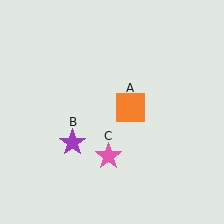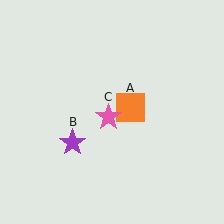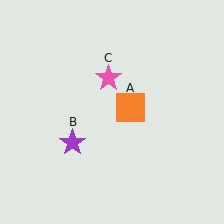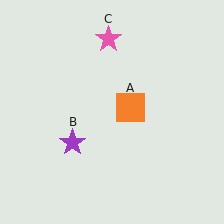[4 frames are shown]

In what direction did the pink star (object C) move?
The pink star (object C) moved up.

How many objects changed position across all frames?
1 object changed position: pink star (object C).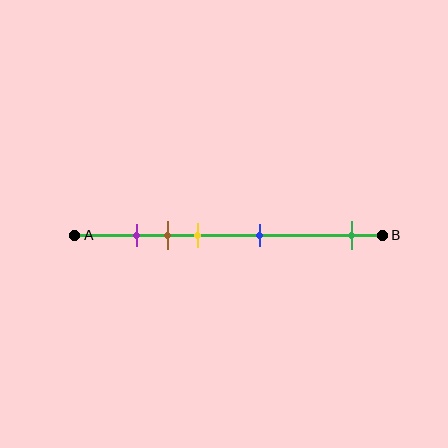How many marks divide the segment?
There are 5 marks dividing the segment.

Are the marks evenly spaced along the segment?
No, the marks are not evenly spaced.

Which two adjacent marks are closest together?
The purple and brown marks are the closest adjacent pair.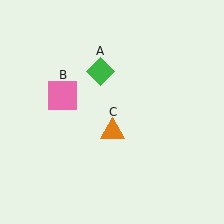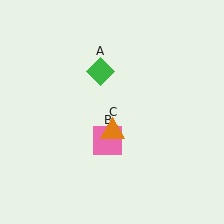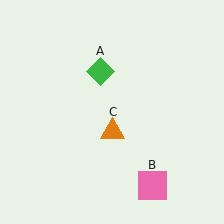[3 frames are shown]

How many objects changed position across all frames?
1 object changed position: pink square (object B).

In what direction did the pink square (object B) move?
The pink square (object B) moved down and to the right.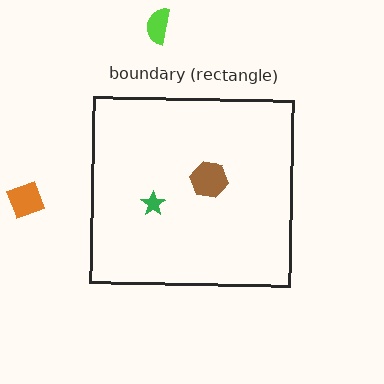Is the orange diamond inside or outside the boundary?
Outside.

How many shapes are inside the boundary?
2 inside, 2 outside.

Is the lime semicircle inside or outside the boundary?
Outside.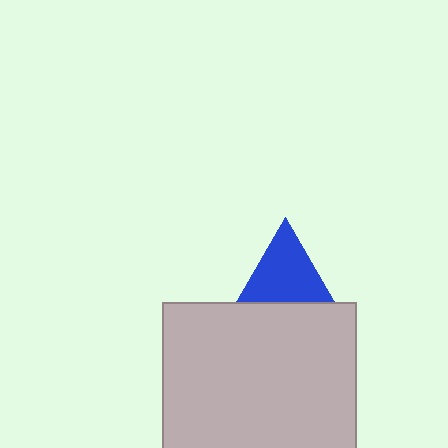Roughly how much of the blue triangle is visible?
Most of it is visible (roughly 68%).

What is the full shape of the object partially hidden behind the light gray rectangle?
The partially hidden object is a blue triangle.